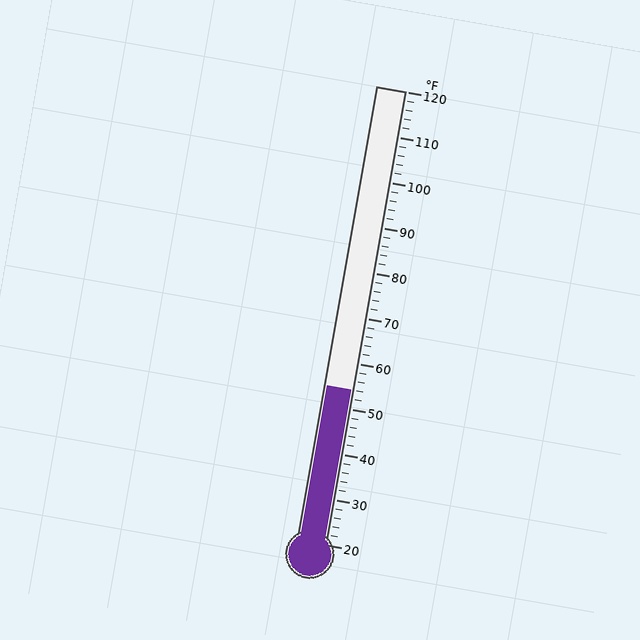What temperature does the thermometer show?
The thermometer shows approximately 54°F.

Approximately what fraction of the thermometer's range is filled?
The thermometer is filled to approximately 35% of its range.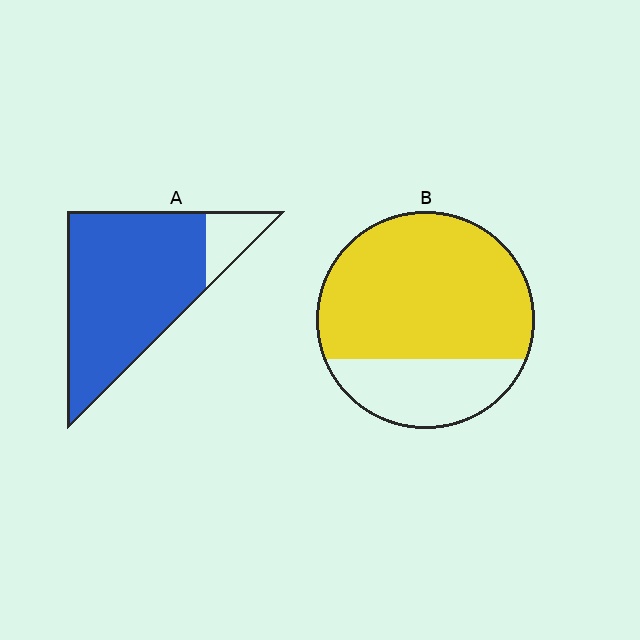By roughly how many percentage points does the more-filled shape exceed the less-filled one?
By roughly 15 percentage points (A over B).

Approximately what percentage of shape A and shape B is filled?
A is approximately 85% and B is approximately 70%.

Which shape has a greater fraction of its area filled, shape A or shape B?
Shape A.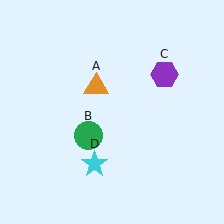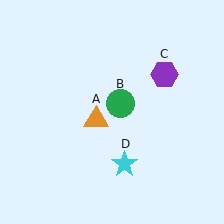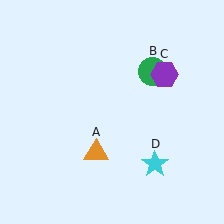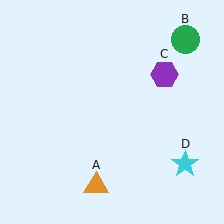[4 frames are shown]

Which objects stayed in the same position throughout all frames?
Purple hexagon (object C) remained stationary.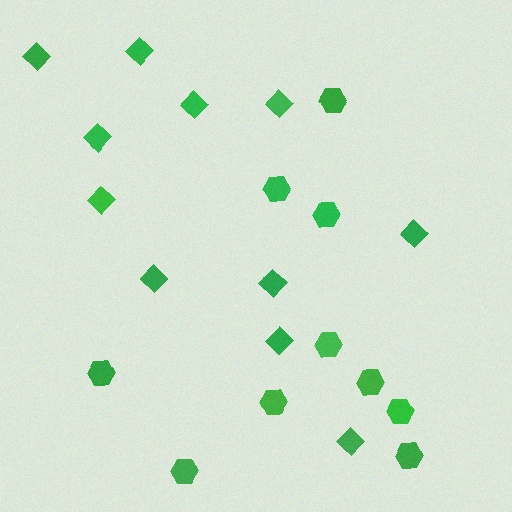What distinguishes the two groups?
There are 2 groups: one group of hexagons (10) and one group of diamonds (11).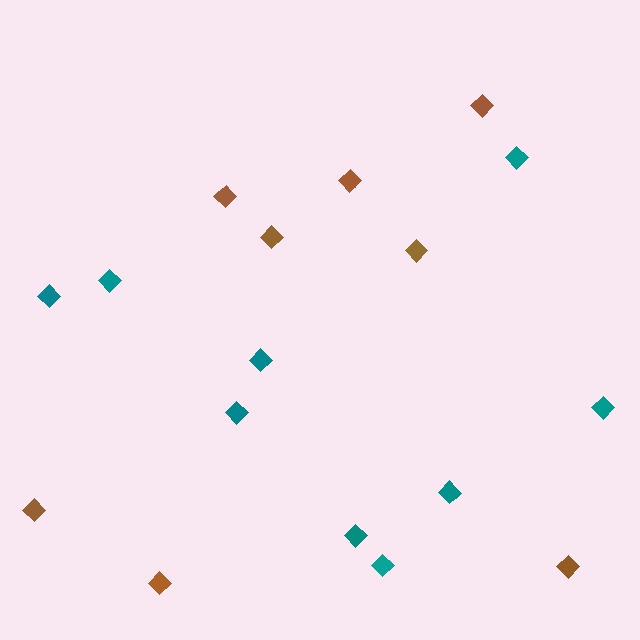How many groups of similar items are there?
There are 2 groups: one group of teal diamonds (9) and one group of brown diamonds (8).